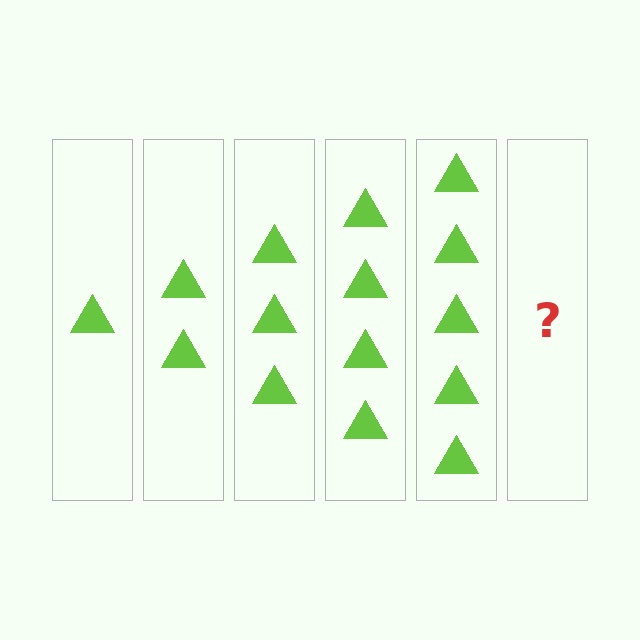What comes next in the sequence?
The next element should be 6 triangles.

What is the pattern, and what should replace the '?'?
The pattern is that each step adds one more triangle. The '?' should be 6 triangles.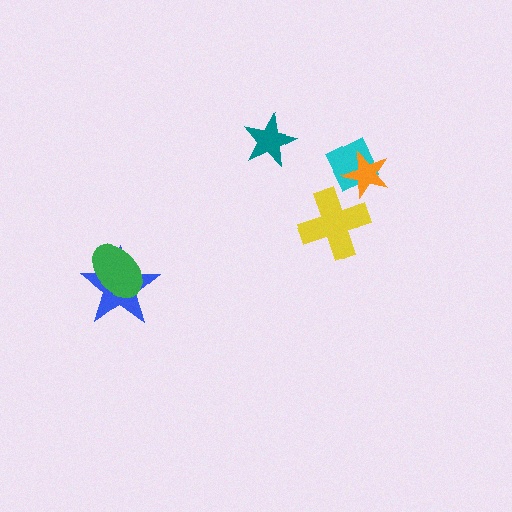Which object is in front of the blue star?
The green ellipse is in front of the blue star.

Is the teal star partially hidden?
No, no other shape covers it.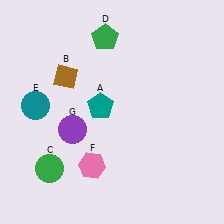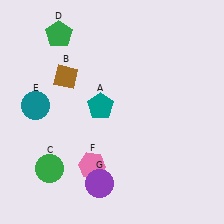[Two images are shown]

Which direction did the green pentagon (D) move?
The green pentagon (D) moved left.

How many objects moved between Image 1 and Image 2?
2 objects moved between the two images.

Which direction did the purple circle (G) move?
The purple circle (G) moved down.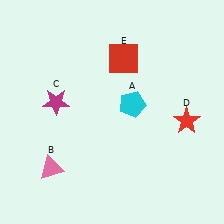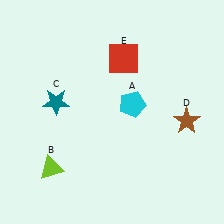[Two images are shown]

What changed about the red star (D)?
In Image 1, D is red. In Image 2, it changed to brown.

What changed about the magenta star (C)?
In Image 1, C is magenta. In Image 2, it changed to teal.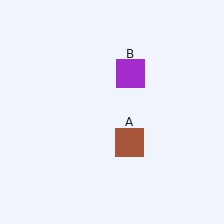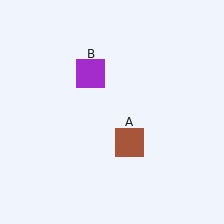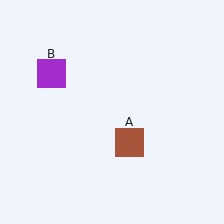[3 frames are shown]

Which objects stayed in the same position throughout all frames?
Brown square (object A) remained stationary.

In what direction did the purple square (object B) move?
The purple square (object B) moved left.